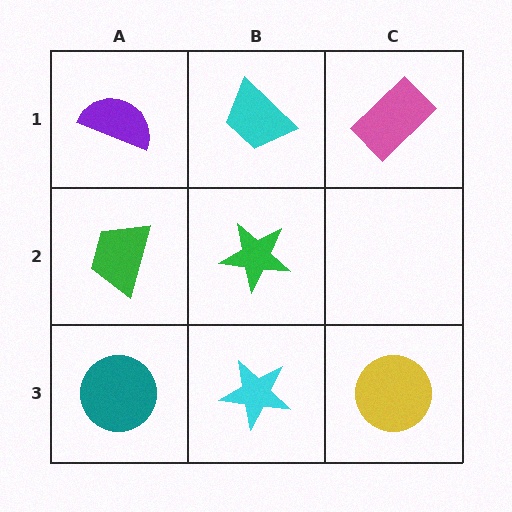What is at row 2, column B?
A green star.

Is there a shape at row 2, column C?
No, that cell is empty.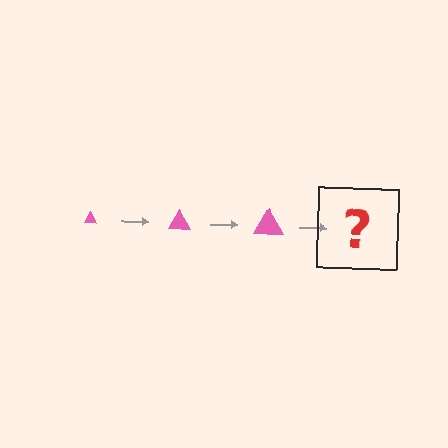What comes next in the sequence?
The next element should be a pink triangle, larger than the previous one.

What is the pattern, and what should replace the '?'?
The pattern is that the triangle gets progressively larger each step. The '?' should be a pink triangle, larger than the previous one.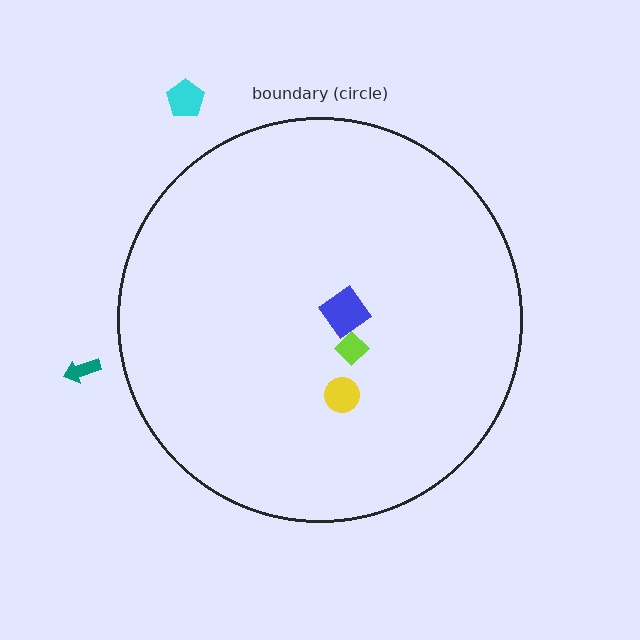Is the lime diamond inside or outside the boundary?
Inside.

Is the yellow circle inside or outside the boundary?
Inside.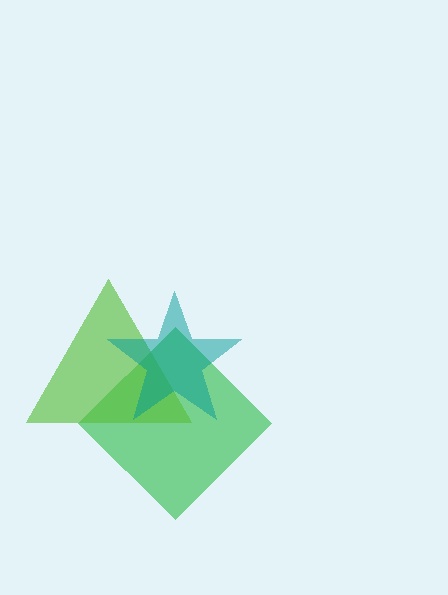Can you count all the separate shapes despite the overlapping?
Yes, there are 3 separate shapes.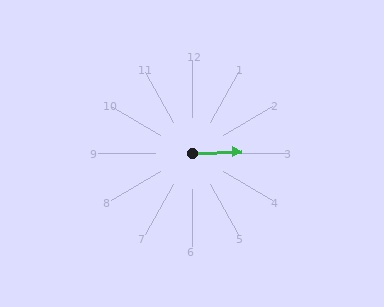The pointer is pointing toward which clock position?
Roughly 3 o'clock.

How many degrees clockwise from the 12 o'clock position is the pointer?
Approximately 87 degrees.